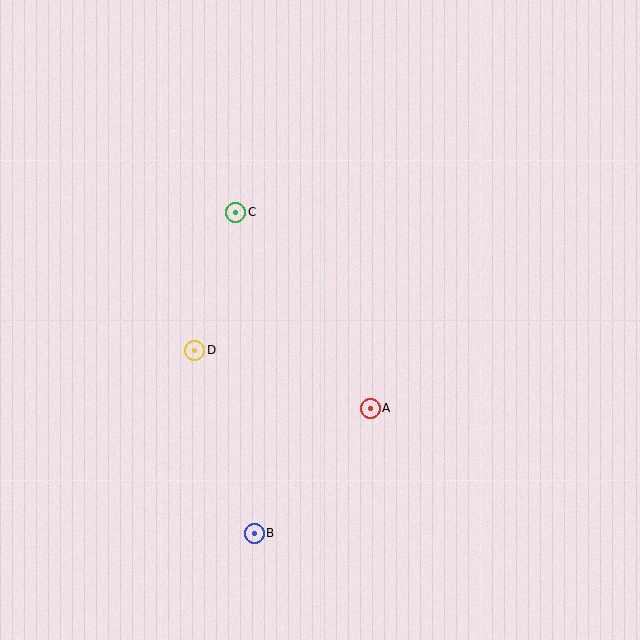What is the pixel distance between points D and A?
The distance between D and A is 185 pixels.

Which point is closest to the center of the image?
Point A at (370, 408) is closest to the center.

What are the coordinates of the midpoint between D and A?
The midpoint between D and A is at (283, 379).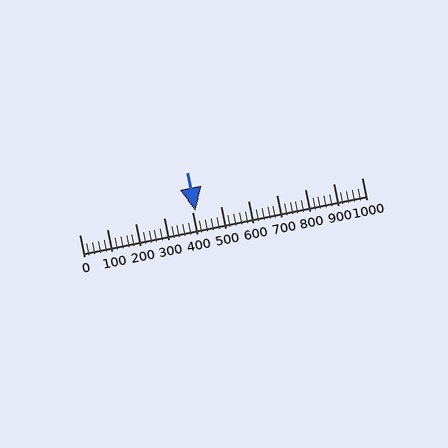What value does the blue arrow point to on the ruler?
The blue arrow points to approximately 410.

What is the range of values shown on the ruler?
The ruler shows values from 0 to 1000.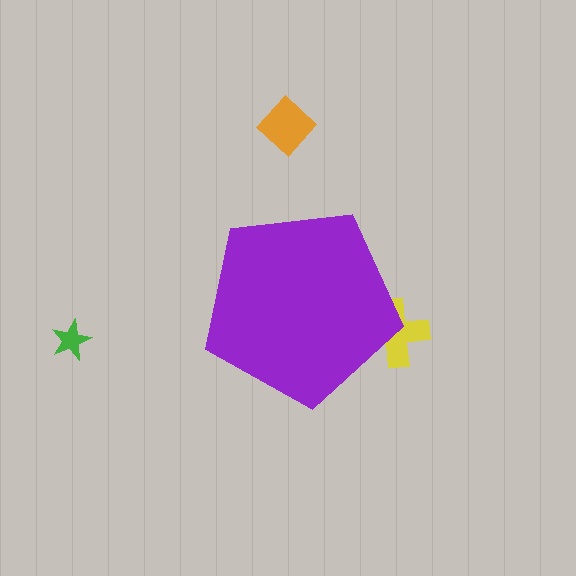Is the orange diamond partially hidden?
No, the orange diamond is fully visible.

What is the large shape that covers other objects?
A purple pentagon.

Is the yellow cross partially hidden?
Yes, the yellow cross is partially hidden behind the purple pentagon.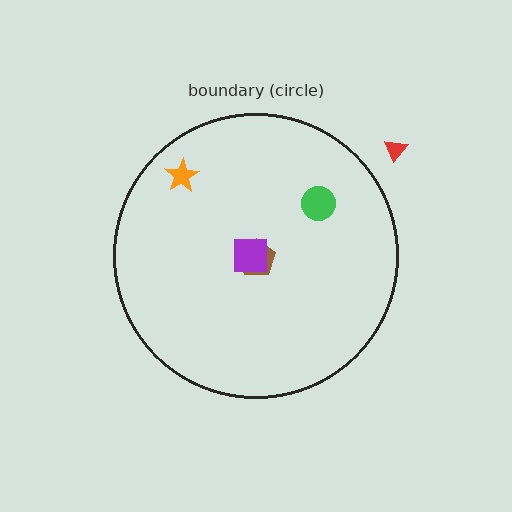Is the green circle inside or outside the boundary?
Inside.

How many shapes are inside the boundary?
4 inside, 1 outside.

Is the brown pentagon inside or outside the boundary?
Inside.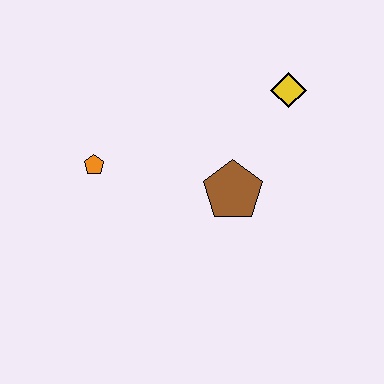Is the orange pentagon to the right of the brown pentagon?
No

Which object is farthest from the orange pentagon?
The yellow diamond is farthest from the orange pentagon.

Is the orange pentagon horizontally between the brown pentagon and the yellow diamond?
No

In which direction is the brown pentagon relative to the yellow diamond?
The brown pentagon is below the yellow diamond.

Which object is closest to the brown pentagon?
The yellow diamond is closest to the brown pentagon.